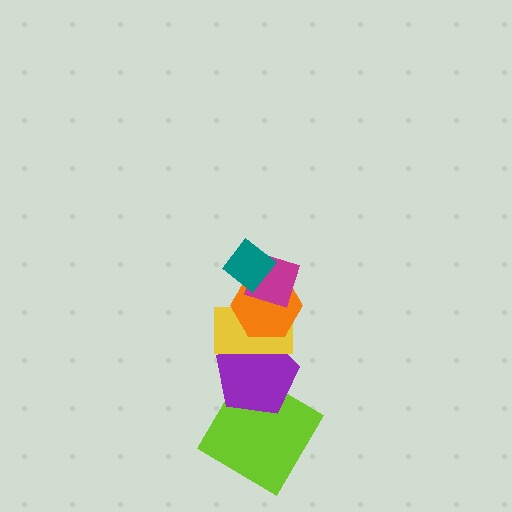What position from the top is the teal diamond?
The teal diamond is 1st from the top.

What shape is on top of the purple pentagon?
The yellow rectangle is on top of the purple pentagon.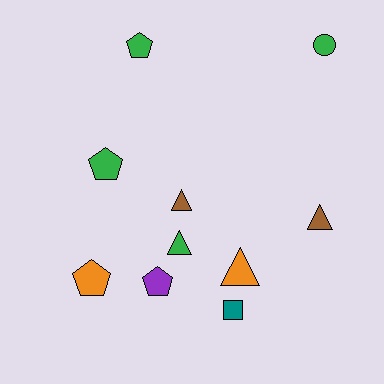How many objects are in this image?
There are 10 objects.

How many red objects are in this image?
There are no red objects.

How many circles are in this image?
There is 1 circle.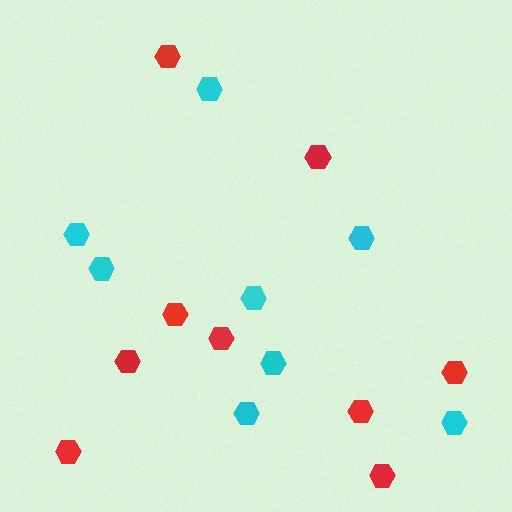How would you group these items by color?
There are 2 groups: one group of cyan hexagons (8) and one group of red hexagons (9).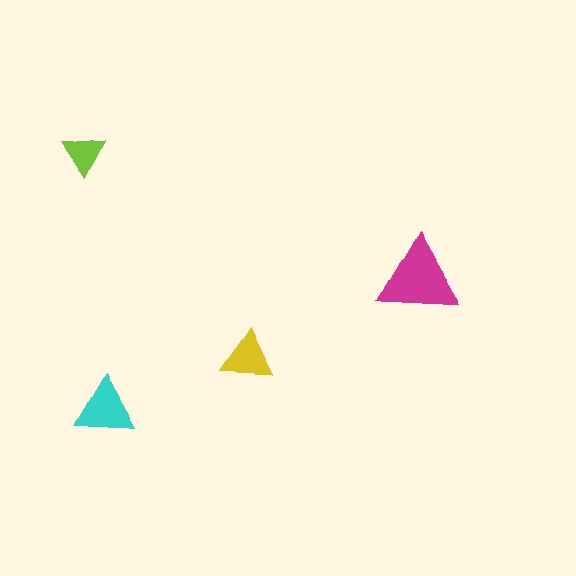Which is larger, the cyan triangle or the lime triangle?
The cyan one.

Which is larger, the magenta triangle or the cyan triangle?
The magenta one.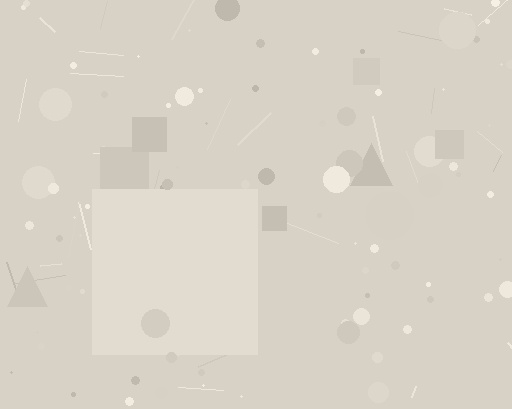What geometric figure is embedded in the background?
A square is embedded in the background.